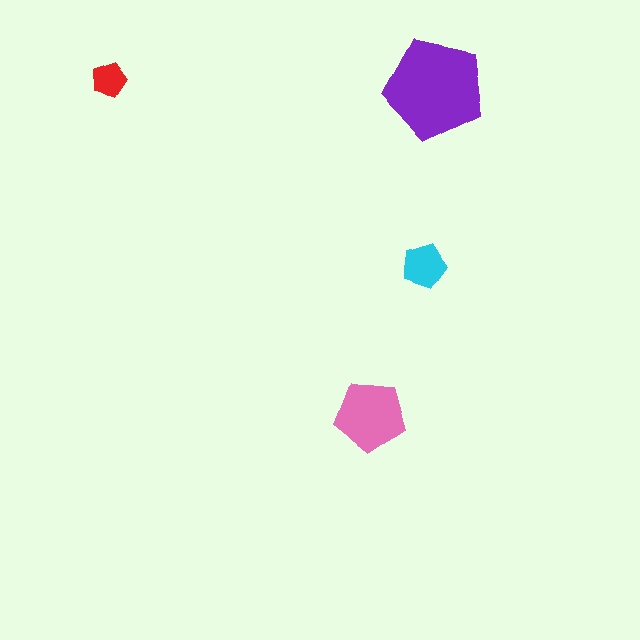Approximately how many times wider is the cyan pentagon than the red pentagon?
About 1.5 times wider.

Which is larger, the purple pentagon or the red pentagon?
The purple one.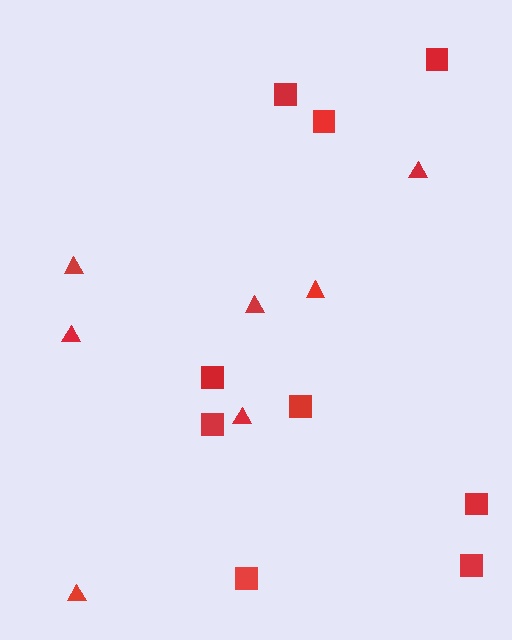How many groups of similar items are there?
There are 2 groups: one group of triangles (7) and one group of squares (9).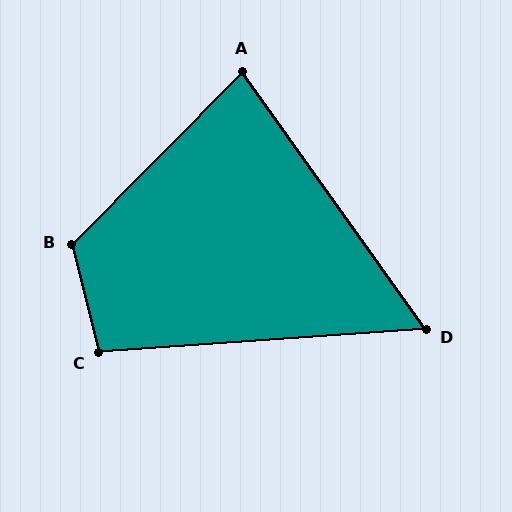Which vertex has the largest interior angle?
B, at approximately 121 degrees.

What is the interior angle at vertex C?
Approximately 100 degrees (obtuse).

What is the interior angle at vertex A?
Approximately 80 degrees (acute).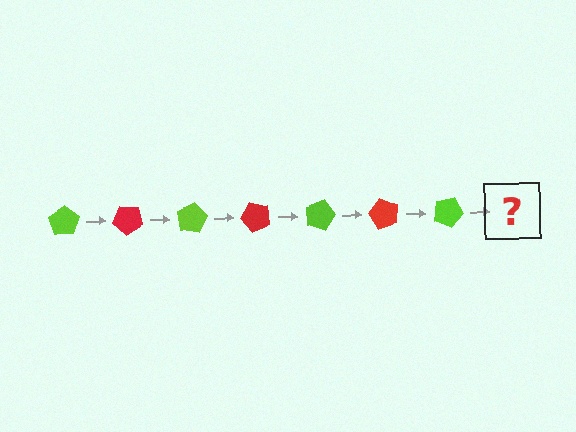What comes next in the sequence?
The next element should be a red pentagon, rotated 280 degrees from the start.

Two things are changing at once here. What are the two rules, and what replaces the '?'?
The two rules are that it rotates 40 degrees each step and the color cycles through lime and red. The '?' should be a red pentagon, rotated 280 degrees from the start.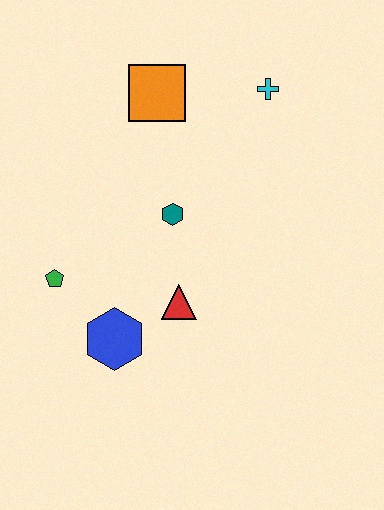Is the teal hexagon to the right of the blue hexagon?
Yes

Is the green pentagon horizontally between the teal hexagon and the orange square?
No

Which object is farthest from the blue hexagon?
The cyan cross is farthest from the blue hexagon.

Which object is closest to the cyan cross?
The orange square is closest to the cyan cross.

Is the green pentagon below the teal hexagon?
Yes